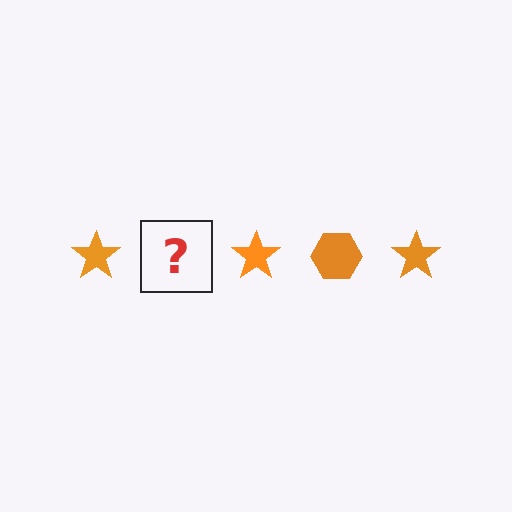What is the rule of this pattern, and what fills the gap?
The rule is that the pattern cycles through star, hexagon shapes in orange. The gap should be filled with an orange hexagon.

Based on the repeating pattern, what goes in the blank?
The blank should be an orange hexagon.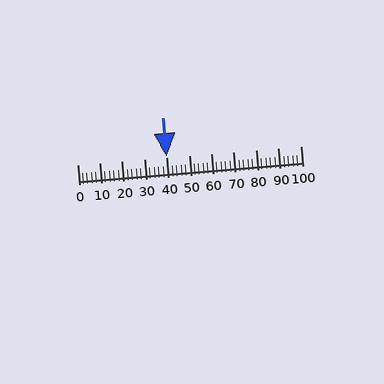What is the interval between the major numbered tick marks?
The major tick marks are spaced 10 units apart.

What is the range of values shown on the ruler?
The ruler shows values from 0 to 100.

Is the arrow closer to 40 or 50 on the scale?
The arrow is closer to 40.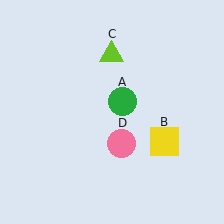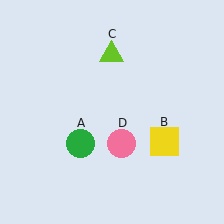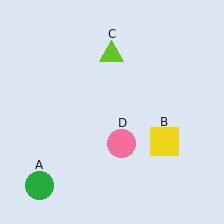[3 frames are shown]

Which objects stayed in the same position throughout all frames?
Yellow square (object B) and lime triangle (object C) and pink circle (object D) remained stationary.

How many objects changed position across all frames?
1 object changed position: green circle (object A).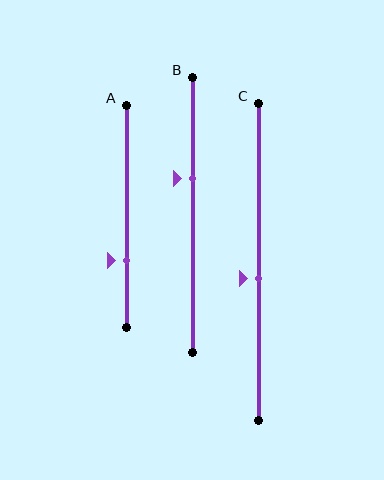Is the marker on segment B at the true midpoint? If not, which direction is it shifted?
No, the marker on segment B is shifted upward by about 13% of the segment length.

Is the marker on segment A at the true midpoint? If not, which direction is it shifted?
No, the marker on segment A is shifted downward by about 20% of the segment length.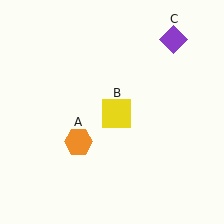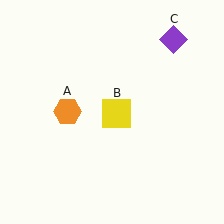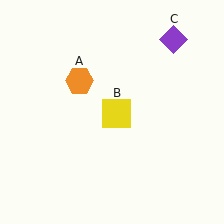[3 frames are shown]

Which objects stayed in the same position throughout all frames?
Yellow square (object B) and purple diamond (object C) remained stationary.